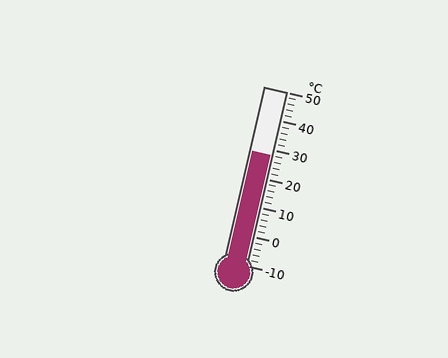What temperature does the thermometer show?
The thermometer shows approximately 28°C.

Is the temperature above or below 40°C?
The temperature is below 40°C.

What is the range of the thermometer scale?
The thermometer scale ranges from -10°C to 50°C.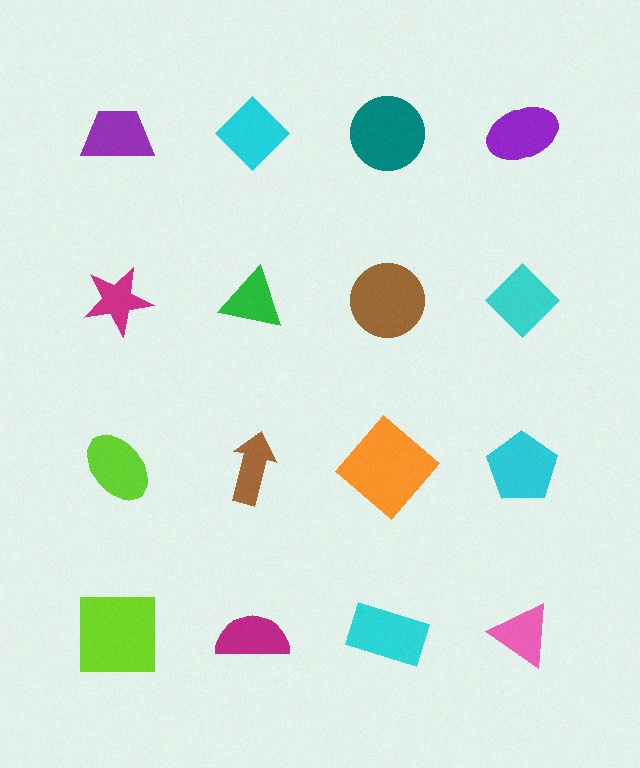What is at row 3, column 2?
A brown arrow.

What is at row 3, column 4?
A cyan pentagon.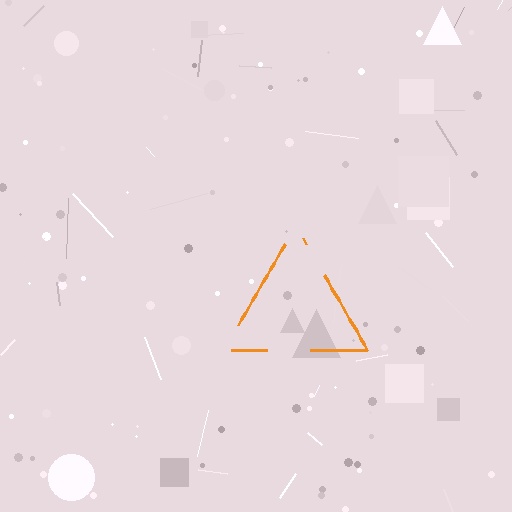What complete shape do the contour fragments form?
The contour fragments form a triangle.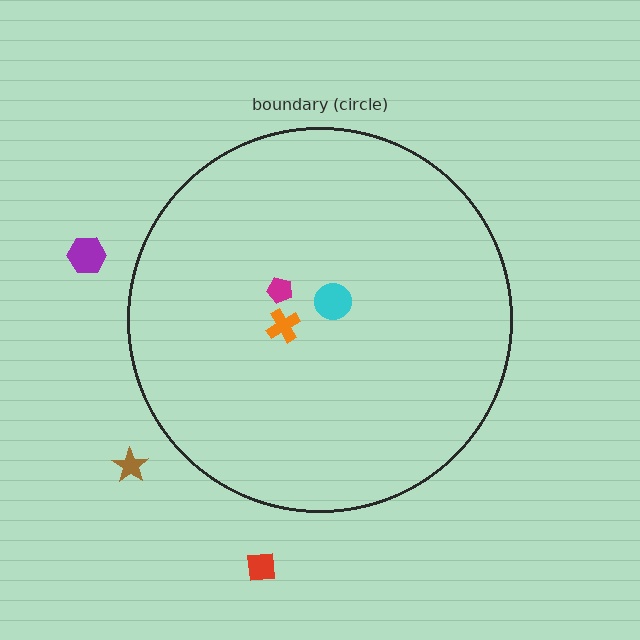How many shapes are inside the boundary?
3 inside, 3 outside.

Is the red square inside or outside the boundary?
Outside.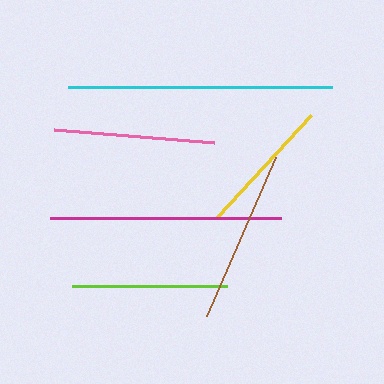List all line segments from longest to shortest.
From longest to shortest: cyan, magenta, brown, pink, lime, yellow.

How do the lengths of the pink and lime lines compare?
The pink and lime lines are approximately the same length.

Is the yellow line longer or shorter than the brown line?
The brown line is longer than the yellow line.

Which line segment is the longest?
The cyan line is the longest at approximately 264 pixels.